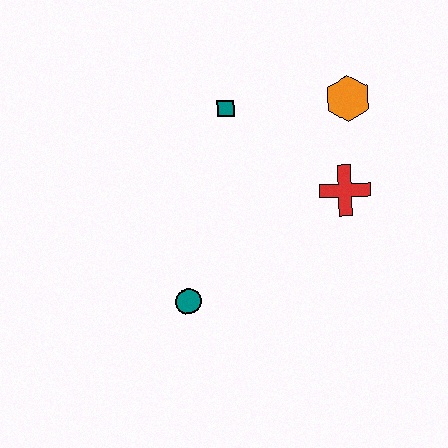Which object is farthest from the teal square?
The teal circle is farthest from the teal square.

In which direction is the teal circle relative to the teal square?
The teal circle is below the teal square.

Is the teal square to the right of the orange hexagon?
No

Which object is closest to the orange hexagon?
The red cross is closest to the orange hexagon.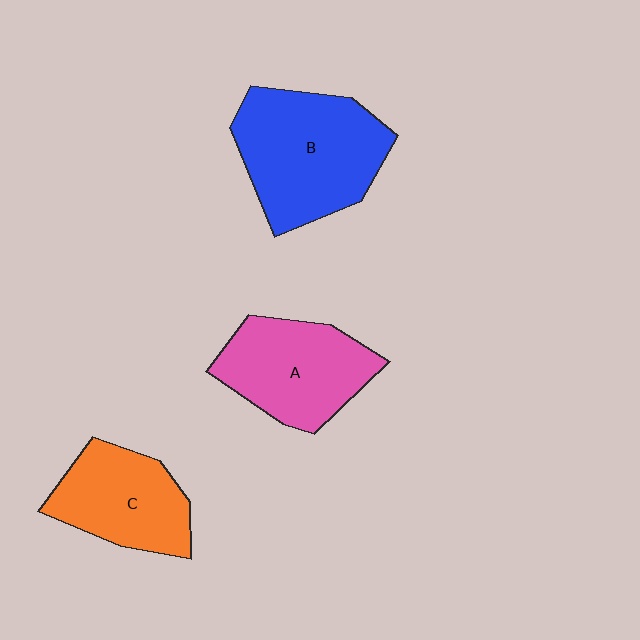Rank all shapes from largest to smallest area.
From largest to smallest: B (blue), A (pink), C (orange).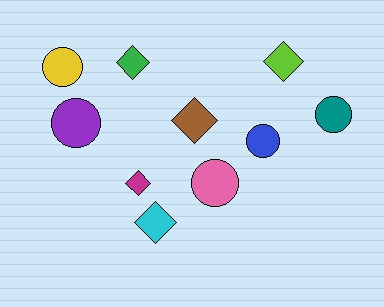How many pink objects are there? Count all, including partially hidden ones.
There is 1 pink object.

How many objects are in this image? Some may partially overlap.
There are 10 objects.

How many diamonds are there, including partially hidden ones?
There are 5 diamonds.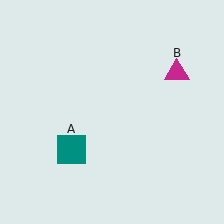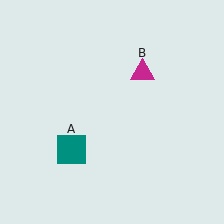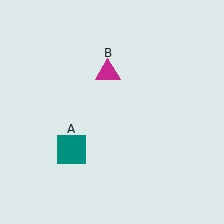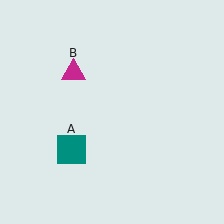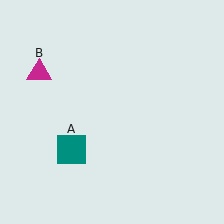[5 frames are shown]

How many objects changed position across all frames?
1 object changed position: magenta triangle (object B).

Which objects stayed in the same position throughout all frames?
Teal square (object A) remained stationary.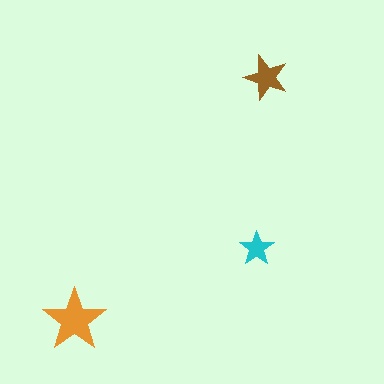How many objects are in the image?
There are 3 objects in the image.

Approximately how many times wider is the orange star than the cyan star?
About 2 times wider.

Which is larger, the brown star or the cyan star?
The brown one.